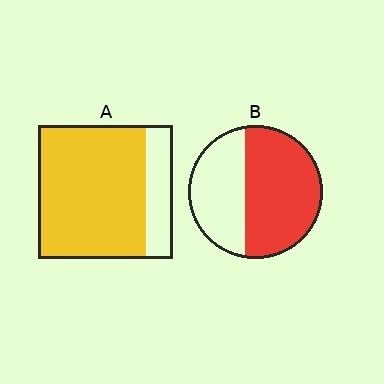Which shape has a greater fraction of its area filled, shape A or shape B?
Shape A.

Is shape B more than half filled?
Yes.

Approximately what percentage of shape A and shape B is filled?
A is approximately 80% and B is approximately 60%.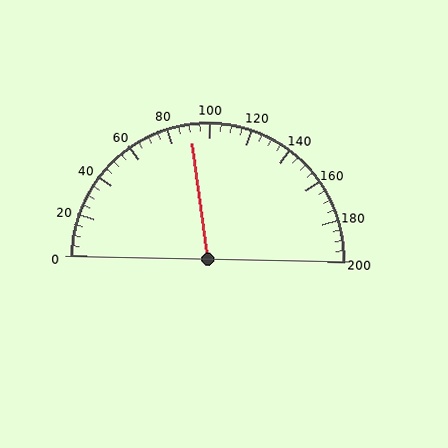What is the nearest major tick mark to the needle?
The nearest major tick mark is 80.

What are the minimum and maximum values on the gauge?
The gauge ranges from 0 to 200.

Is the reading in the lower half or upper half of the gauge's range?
The reading is in the lower half of the range (0 to 200).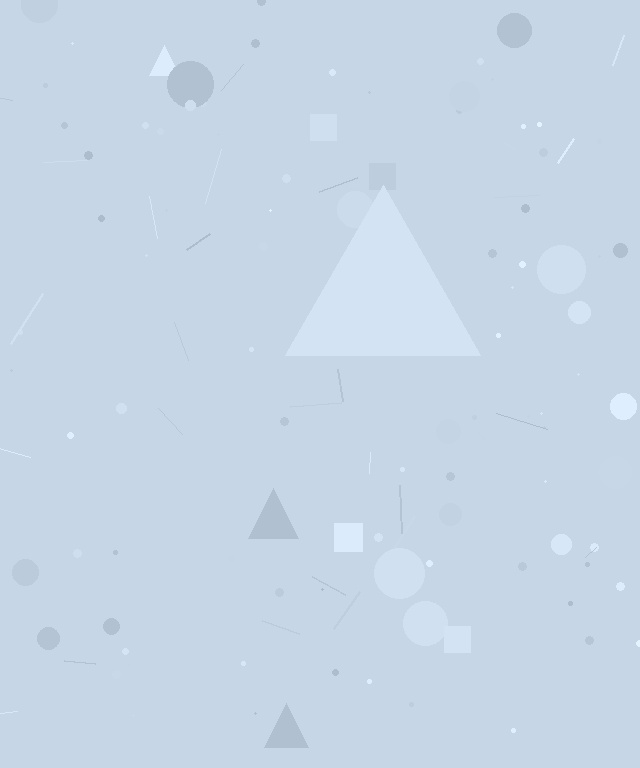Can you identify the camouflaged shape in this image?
The camouflaged shape is a triangle.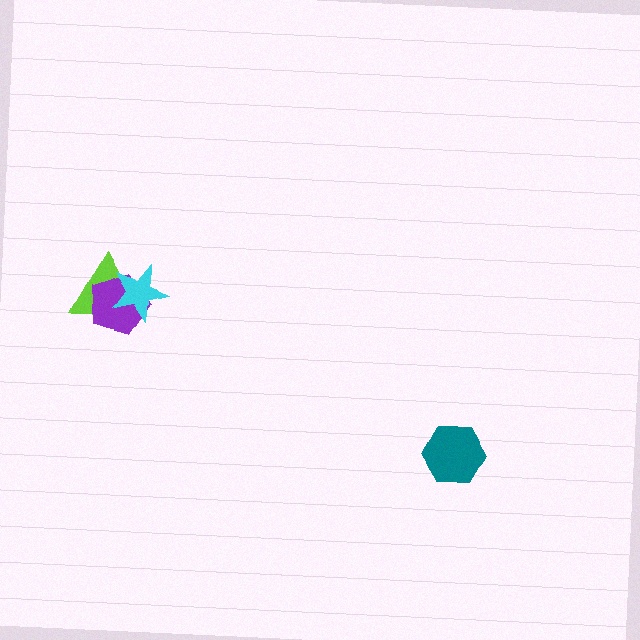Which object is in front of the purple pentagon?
The cyan star is in front of the purple pentagon.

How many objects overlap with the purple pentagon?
2 objects overlap with the purple pentagon.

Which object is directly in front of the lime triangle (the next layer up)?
The purple pentagon is directly in front of the lime triangle.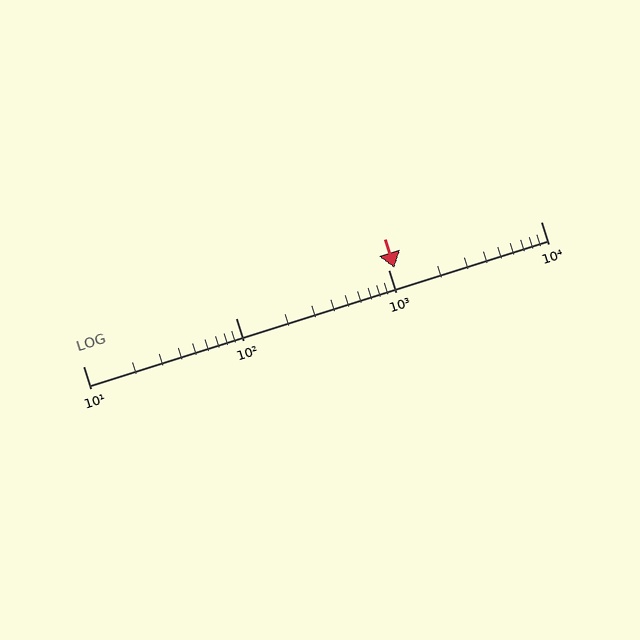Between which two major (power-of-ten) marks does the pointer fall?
The pointer is between 1000 and 10000.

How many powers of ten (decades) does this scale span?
The scale spans 3 decades, from 10 to 10000.